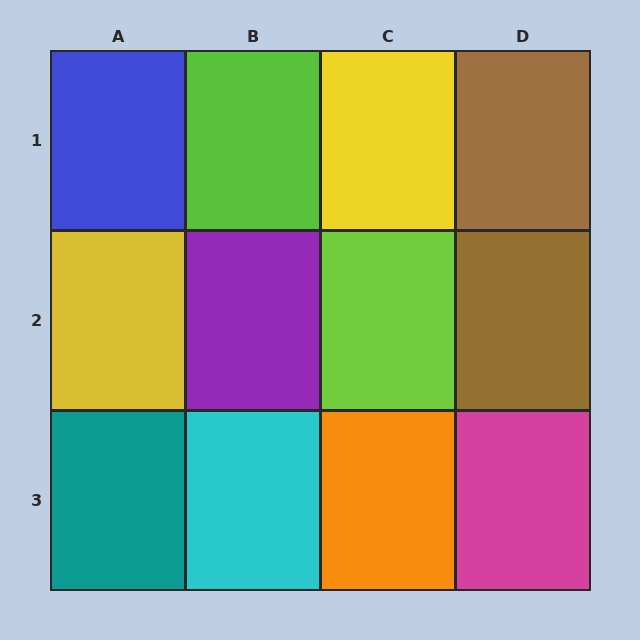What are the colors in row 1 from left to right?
Blue, lime, yellow, brown.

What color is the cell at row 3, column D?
Magenta.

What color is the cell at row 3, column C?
Orange.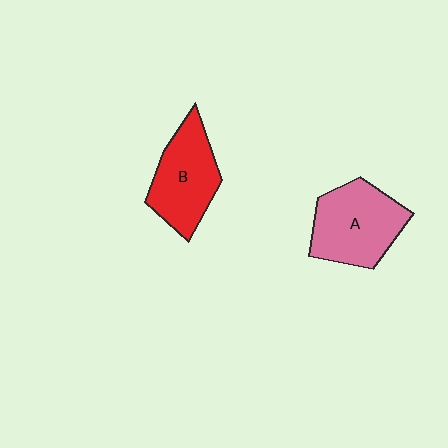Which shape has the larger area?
Shape A (pink).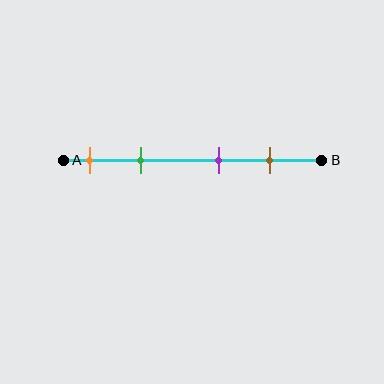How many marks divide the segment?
There are 4 marks dividing the segment.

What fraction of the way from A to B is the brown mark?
The brown mark is approximately 80% (0.8) of the way from A to B.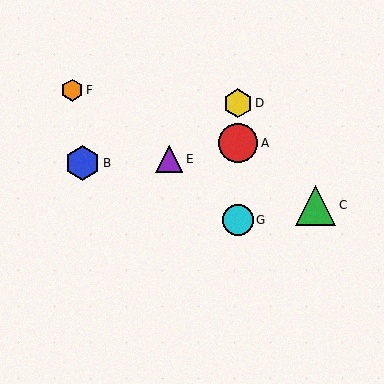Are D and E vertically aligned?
No, D is at x≈238 and E is at x≈169.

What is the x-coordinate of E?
Object E is at x≈169.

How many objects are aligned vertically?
3 objects (A, D, G) are aligned vertically.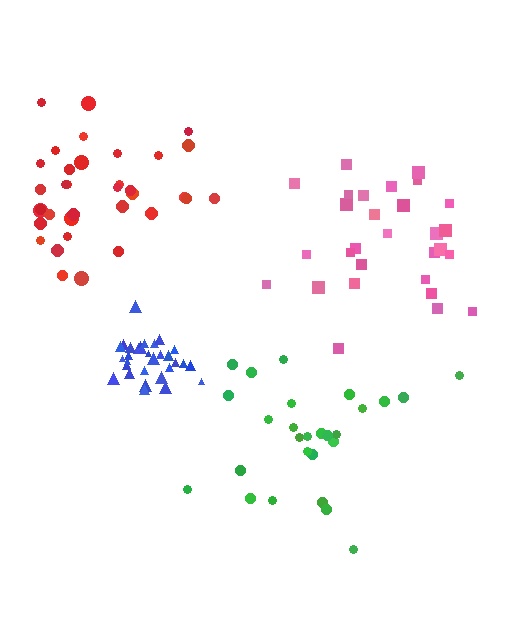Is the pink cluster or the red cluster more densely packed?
Pink.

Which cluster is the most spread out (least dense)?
Green.